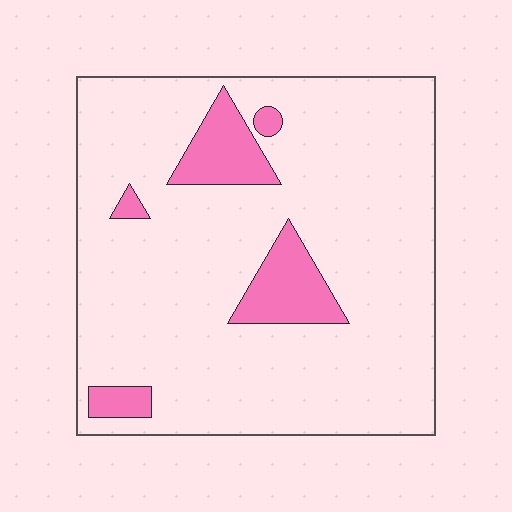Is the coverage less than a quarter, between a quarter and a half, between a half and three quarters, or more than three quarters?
Less than a quarter.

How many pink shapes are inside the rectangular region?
5.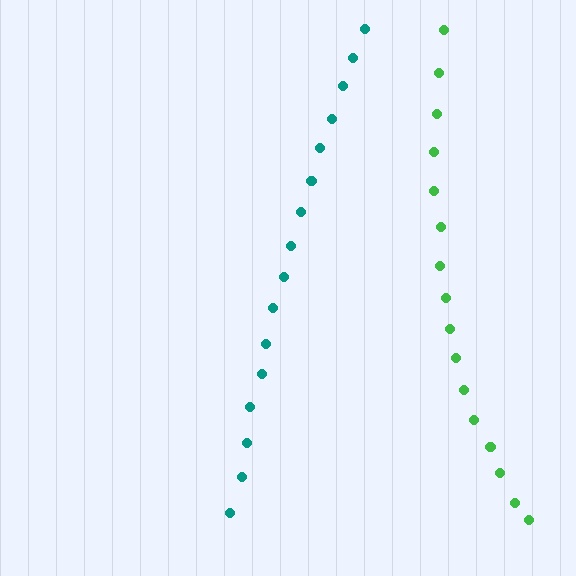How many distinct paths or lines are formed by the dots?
There are 2 distinct paths.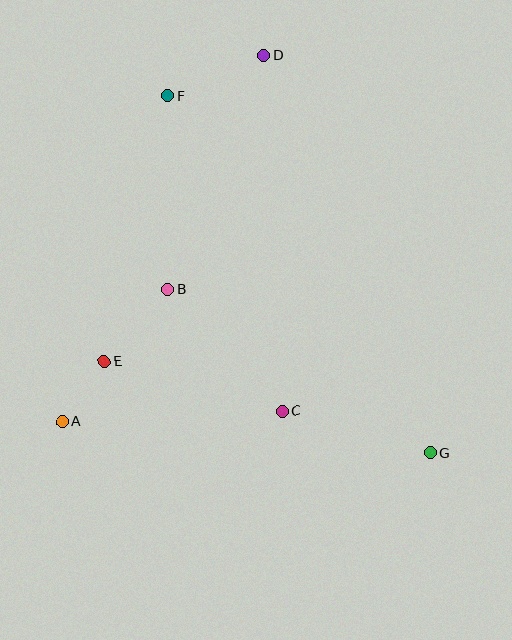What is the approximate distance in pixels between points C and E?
The distance between C and E is approximately 185 pixels.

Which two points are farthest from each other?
Points F and G are farthest from each other.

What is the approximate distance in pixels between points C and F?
The distance between C and F is approximately 335 pixels.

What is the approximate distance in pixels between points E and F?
The distance between E and F is approximately 273 pixels.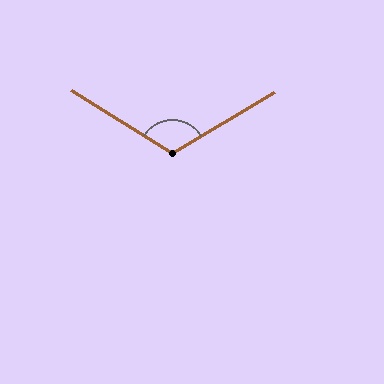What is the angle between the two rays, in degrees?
Approximately 117 degrees.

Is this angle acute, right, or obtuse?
It is obtuse.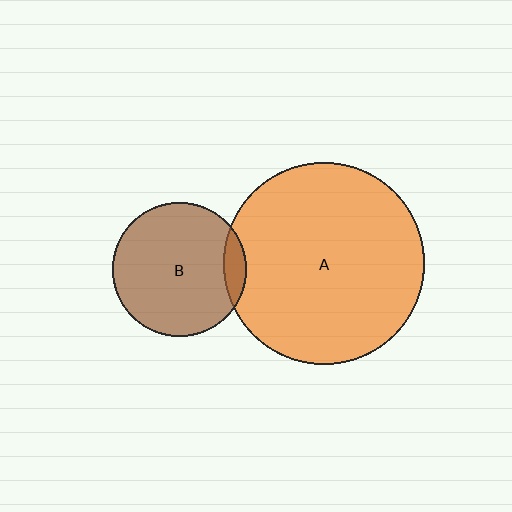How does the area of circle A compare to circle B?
Approximately 2.3 times.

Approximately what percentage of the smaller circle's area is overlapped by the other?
Approximately 10%.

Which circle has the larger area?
Circle A (orange).